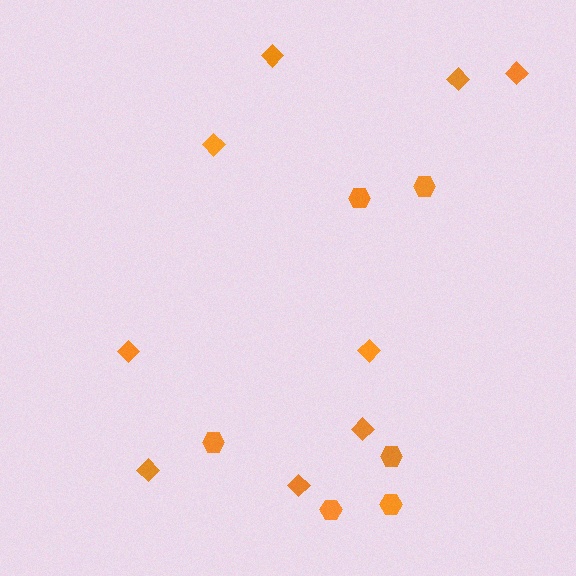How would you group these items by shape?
There are 2 groups: one group of diamonds (9) and one group of hexagons (6).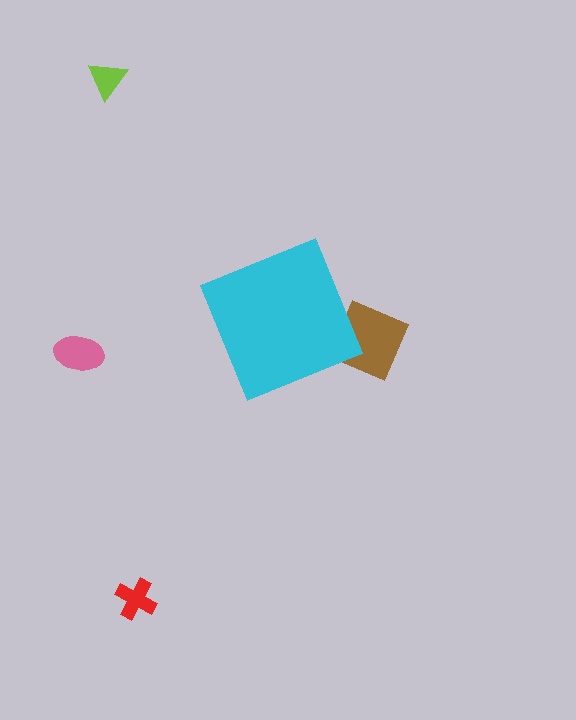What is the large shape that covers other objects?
A cyan diamond.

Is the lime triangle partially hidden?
No, the lime triangle is fully visible.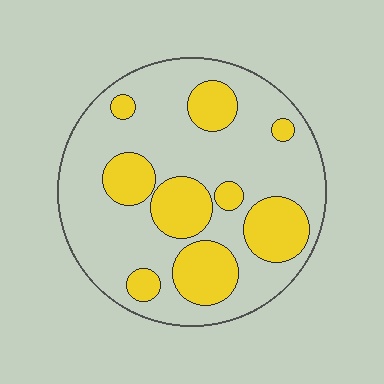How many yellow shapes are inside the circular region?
9.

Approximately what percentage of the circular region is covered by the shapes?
Approximately 30%.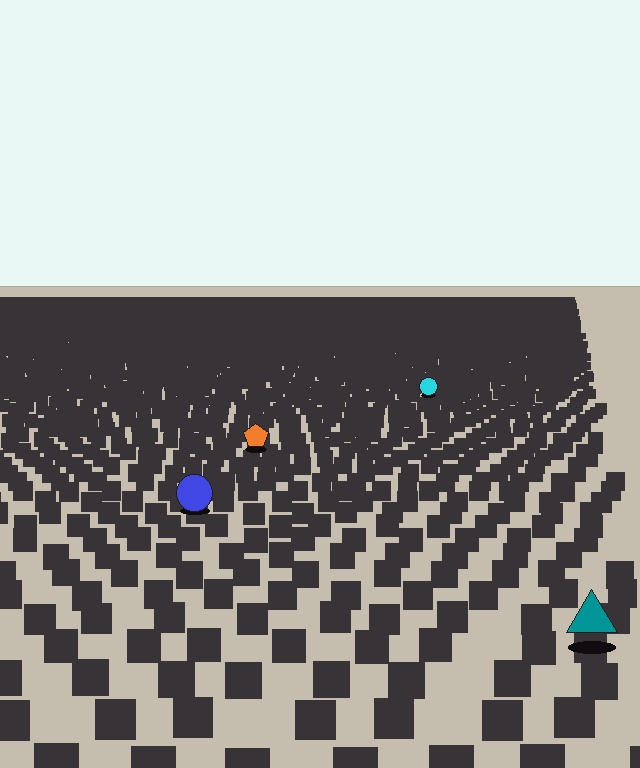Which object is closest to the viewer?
The teal triangle is closest. The texture marks near it are larger and more spread out.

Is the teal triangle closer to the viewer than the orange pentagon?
Yes. The teal triangle is closer — you can tell from the texture gradient: the ground texture is coarser near it.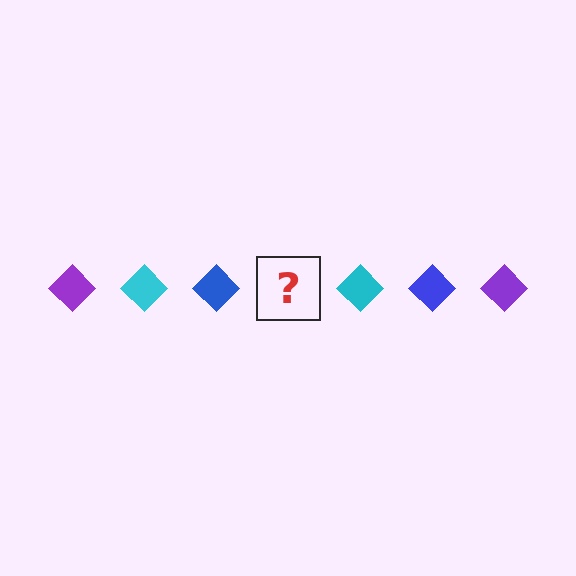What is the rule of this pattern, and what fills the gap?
The rule is that the pattern cycles through purple, cyan, blue diamonds. The gap should be filled with a purple diamond.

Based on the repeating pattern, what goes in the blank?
The blank should be a purple diamond.